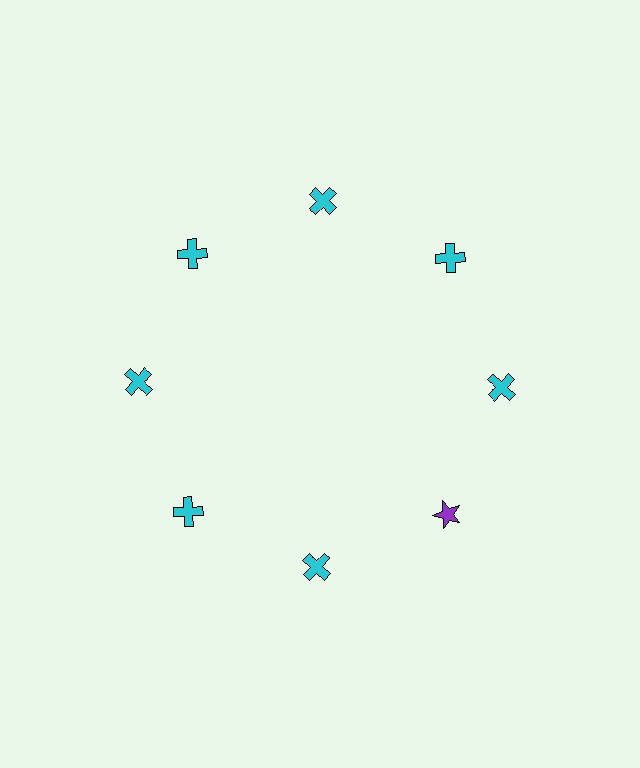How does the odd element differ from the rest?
It differs in both color (purple instead of cyan) and shape (star instead of cross).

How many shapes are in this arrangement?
There are 8 shapes arranged in a ring pattern.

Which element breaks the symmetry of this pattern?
The purple star at roughly the 4 o'clock position breaks the symmetry. All other shapes are cyan crosses.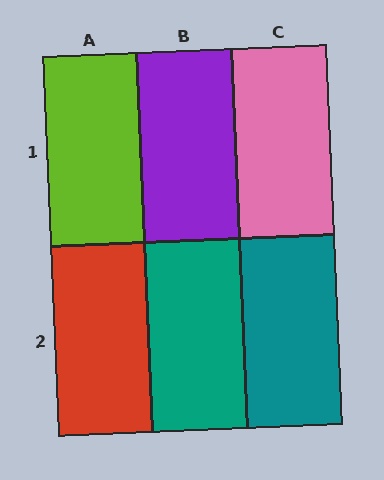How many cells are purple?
1 cell is purple.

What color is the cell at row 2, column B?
Teal.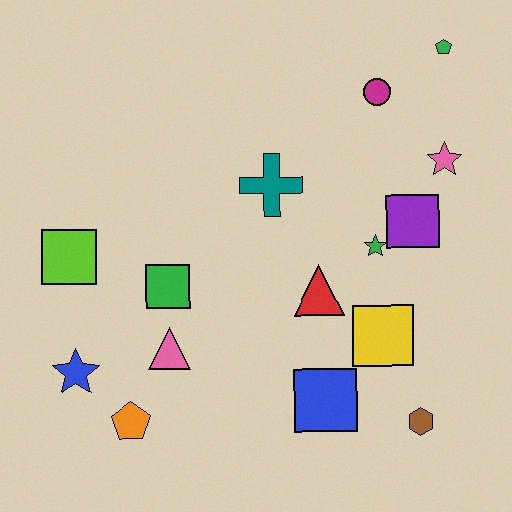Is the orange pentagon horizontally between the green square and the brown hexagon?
No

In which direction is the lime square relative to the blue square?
The lime square is to the left of the blue square.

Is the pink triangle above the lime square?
No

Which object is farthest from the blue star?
The green pentagon is farthest from the blue star.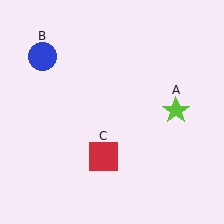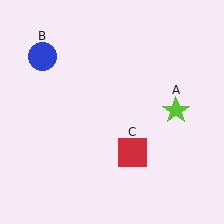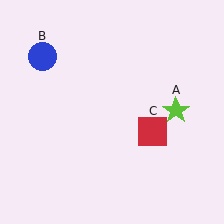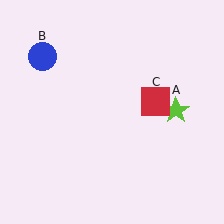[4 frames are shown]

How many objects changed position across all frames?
1 object changed position: red square (object C).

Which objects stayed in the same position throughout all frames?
Lime star (object A) and blue circle (object B) remained stationary.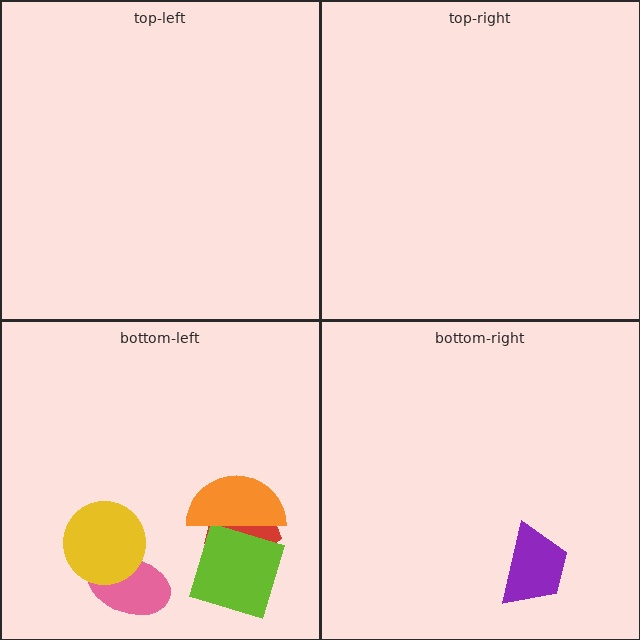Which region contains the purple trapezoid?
The bottom-right region.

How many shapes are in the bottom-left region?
5.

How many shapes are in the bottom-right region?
1.